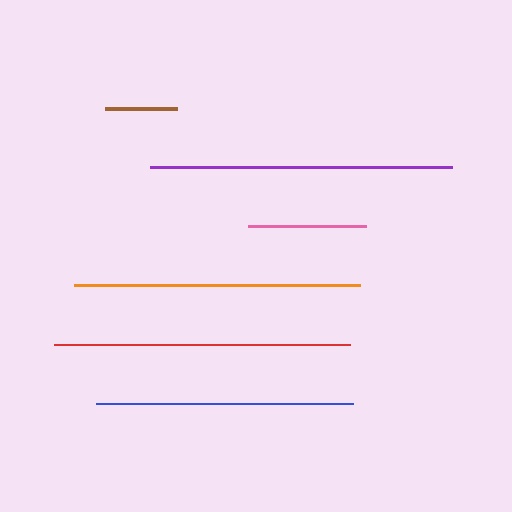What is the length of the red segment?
The red segment is approximately 296 pixels long.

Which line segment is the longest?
The purple line is the longest at approximately 302 pixels.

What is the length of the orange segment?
The orange segment is approximately 286 pixels long.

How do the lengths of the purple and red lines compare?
The purple and red lines are approximately the same length.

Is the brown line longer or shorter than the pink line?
The pink line is longer than the brown line.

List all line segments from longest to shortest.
From longest to shortest: purple, red, orange, blue, pink, brown.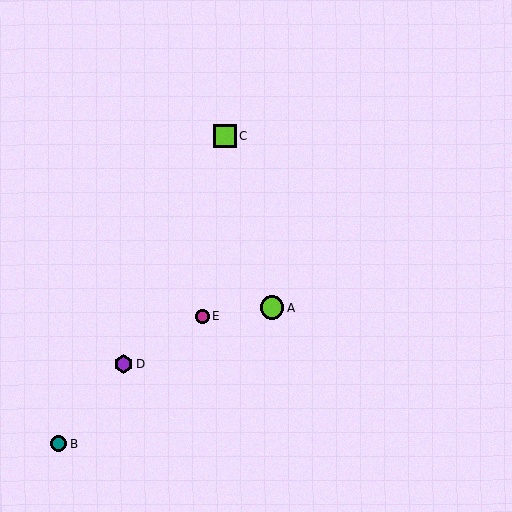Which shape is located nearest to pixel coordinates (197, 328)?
The magenta circle (labeled E) at (202, 317) is nearest to that location.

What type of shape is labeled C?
Shape C is a lime square.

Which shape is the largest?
The lime circle (labeled A) is the largest.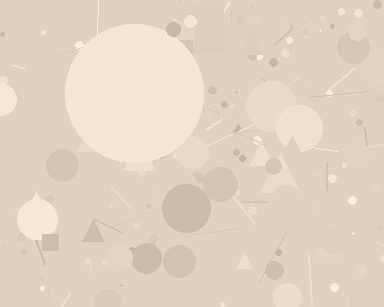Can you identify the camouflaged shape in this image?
The camouflaged shape is a circle.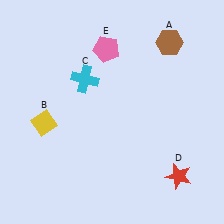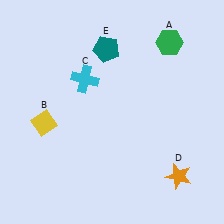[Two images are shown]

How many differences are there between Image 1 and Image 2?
There are 3 differences between the two images.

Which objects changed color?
A changed from brown to green. D changed from red to orange. E changed from pink to teal.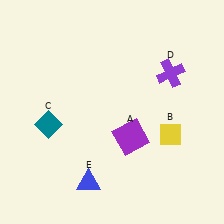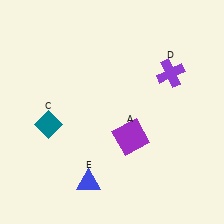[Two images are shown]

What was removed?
The yellow diamond (B) was removed in Image 2.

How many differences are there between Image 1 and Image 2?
There is 1 difference between the two images.